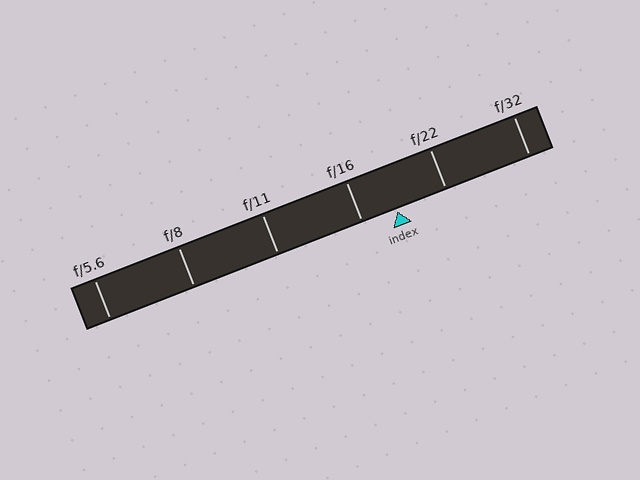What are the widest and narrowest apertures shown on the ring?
The widest aperture shown is f/5.6 and the narrowest is f/32.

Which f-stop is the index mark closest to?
The index mark is closest to f/16.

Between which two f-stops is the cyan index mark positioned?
The index mark is between f/16 and f/22.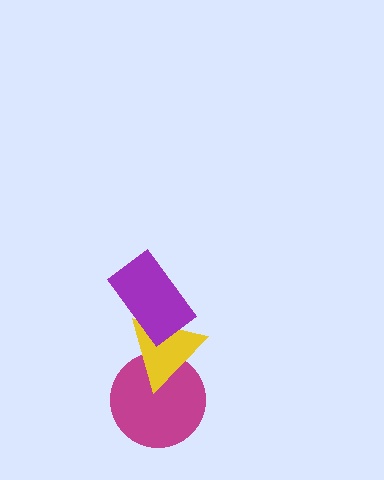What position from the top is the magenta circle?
The magenta circle is 3rd from the top.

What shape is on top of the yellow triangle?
The purple rectangle is on top of the yellow triangle.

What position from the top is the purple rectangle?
The purple rectangle is 1st from the top.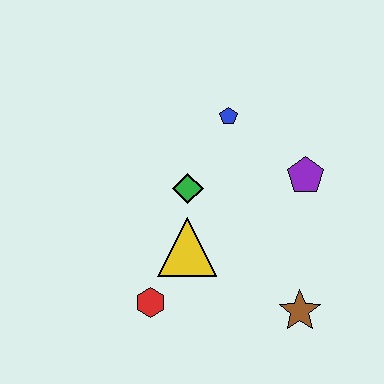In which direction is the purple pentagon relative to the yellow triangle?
The purple pentagon is to the right of the yellow triangle.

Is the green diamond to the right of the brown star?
No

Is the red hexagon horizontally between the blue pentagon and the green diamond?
No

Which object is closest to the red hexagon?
The yellow triangle is closest to the red hexagon.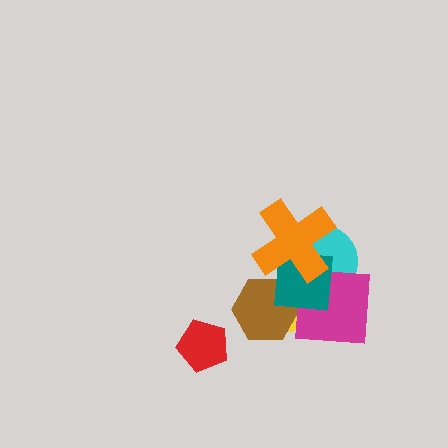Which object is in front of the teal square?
The orange cross is in front of the teal square.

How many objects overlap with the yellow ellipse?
5 objects overlap with the yellow ellipse.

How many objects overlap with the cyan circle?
4 objects overlap with the cyan circle.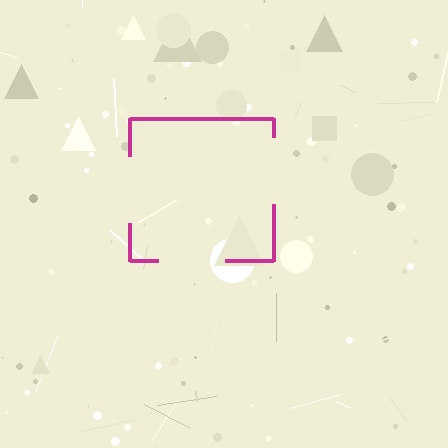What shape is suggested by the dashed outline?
The dashed outline suggests a square.